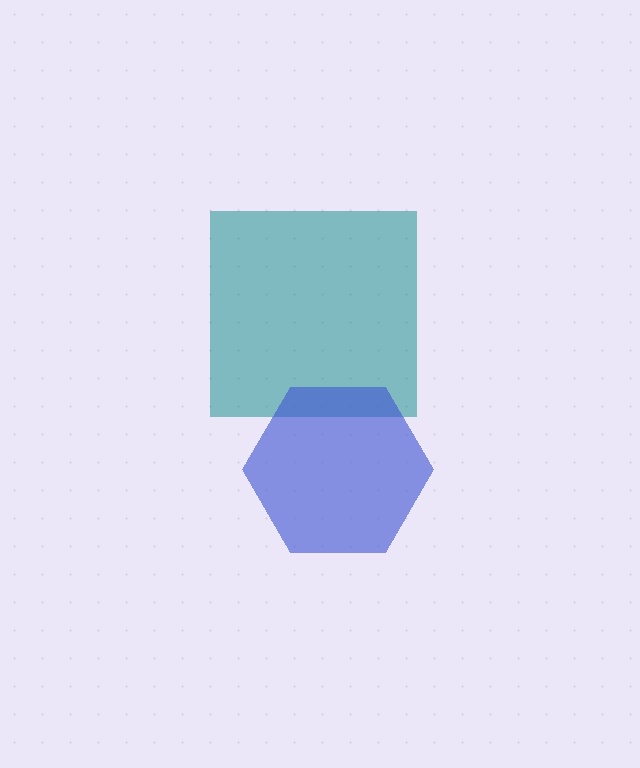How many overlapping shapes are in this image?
There are 2 overlapping shapes in the image.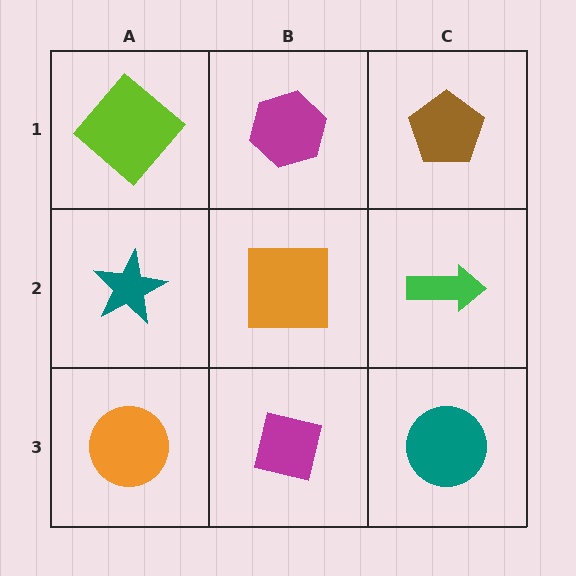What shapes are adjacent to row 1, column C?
A green arrow (row 2, column C), a magenta hexagon (row 1, column B).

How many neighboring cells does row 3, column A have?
2.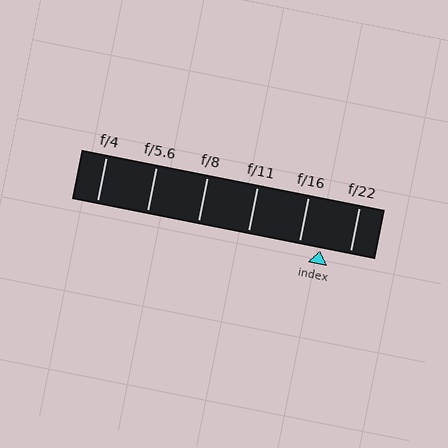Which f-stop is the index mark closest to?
The index mark is closest to f/16.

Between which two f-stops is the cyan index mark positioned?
The index mark is between f/16 and f/22.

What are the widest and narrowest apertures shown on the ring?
The widest aperture shown is f/4 and the narrowest is f/22.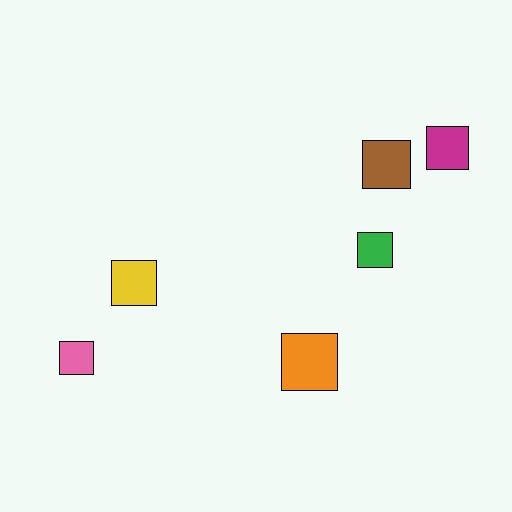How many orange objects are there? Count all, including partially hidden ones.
There is 1 orange object.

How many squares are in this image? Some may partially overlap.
There are 6 squares.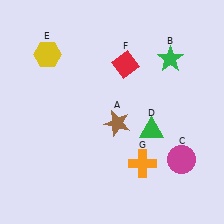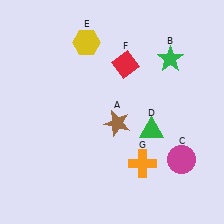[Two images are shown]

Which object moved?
The yellow hexagon (E) moved right.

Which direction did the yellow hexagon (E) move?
The yellow hexagon (E) moved right.